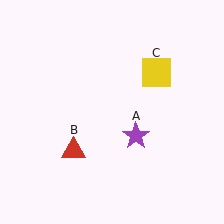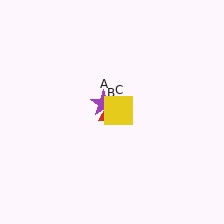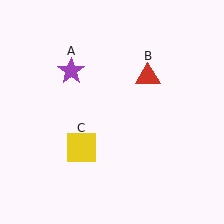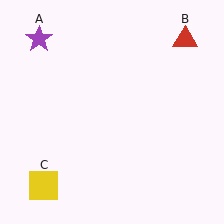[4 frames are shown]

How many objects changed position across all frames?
3 objects changed position: purple star (object A), red triangle (object B), yellow square (object C).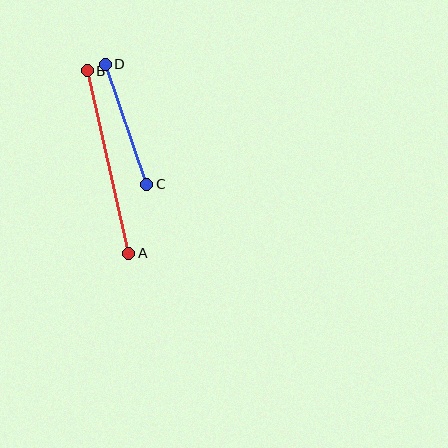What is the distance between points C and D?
The distance is approximately 127 pixels.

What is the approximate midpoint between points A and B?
The midpoint is at approximately (108, 162) pixels.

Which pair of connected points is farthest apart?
Points A and B are farthest apart.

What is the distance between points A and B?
The distance is approximately 187 pixels.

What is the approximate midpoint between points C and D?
The midpoint is at approximately (126, 124) pixels.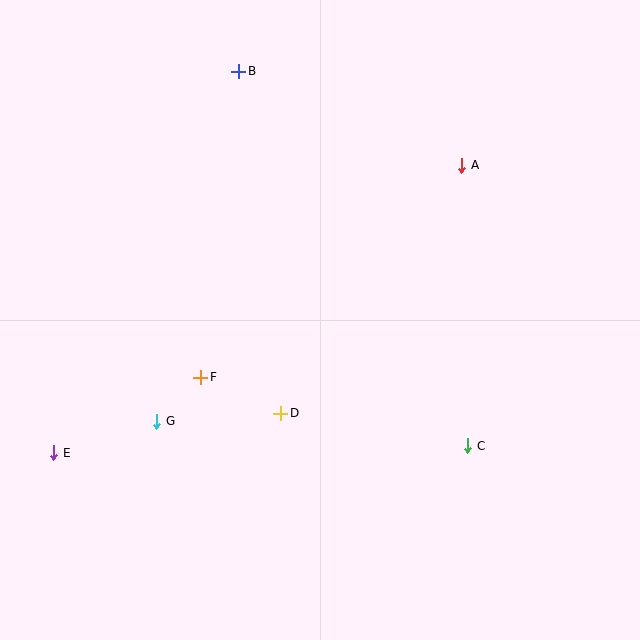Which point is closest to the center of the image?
Point D at (281, 413) is closest to the center.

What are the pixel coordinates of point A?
Point A is at (462, 165).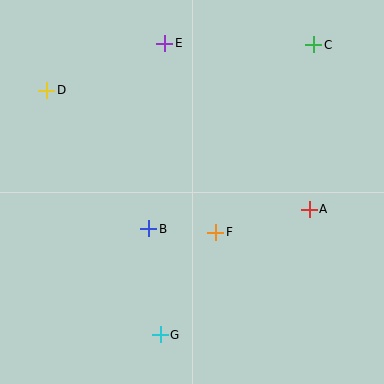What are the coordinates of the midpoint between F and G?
The midpoint between F and G is at (188, 284).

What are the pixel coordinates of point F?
Point F is at (216, 232).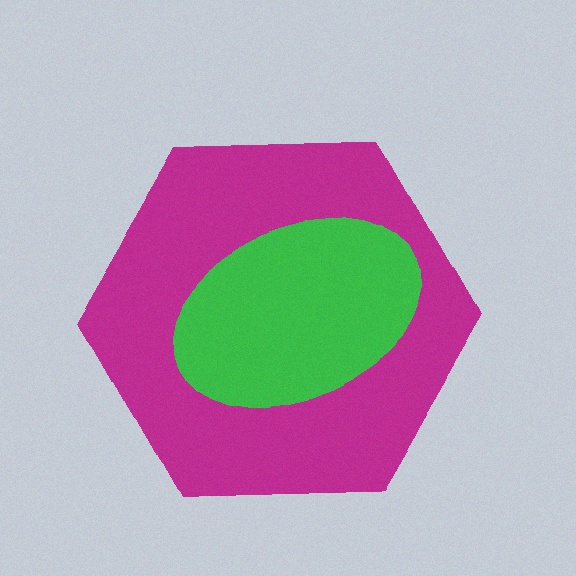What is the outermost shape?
The magenta hexagon.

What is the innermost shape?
The green ellipse.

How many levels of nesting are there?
2.